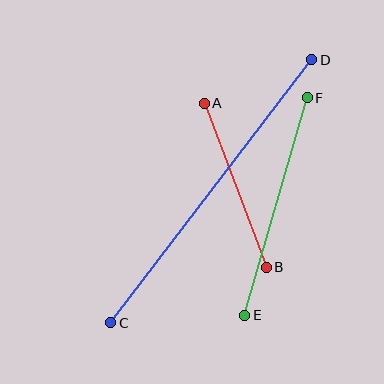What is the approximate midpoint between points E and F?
The midpoint is at approximately (276, 206) pixels.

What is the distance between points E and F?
The distance is approximately 226 pixels.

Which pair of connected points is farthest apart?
Points C and D are farthest apart.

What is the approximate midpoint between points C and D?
The midpoint is at approximately (211, 191) pixels.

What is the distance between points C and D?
The distance is approximately 332 pixels.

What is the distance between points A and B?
The distance is approximately 175 pixels.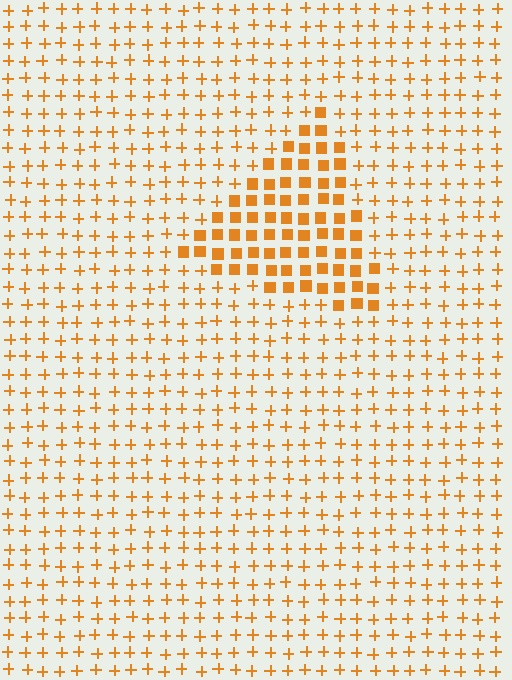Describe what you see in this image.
The image is filled with small orange elements arranged in a uniform grid. A triangle-shaped region contains squares, while the surrounding area contains plus signs. The boundary is defined purely by the change in element shape.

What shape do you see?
I see a triangle.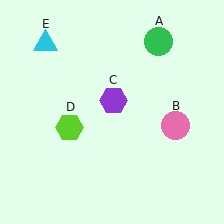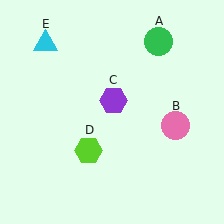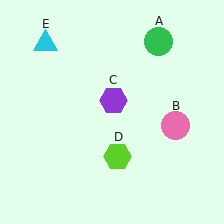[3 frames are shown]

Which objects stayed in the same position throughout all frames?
Green circle (object A) and pink circle (object B) and purple hexagon (object C) and cyan triangle (object E) remained stationary.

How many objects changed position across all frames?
1 object changed position: lime hexagon (object D).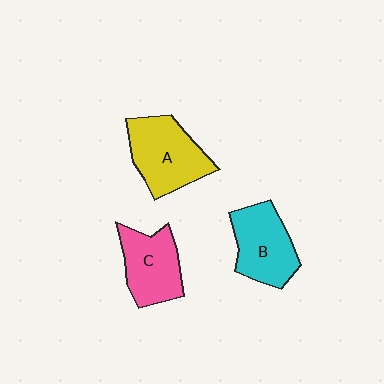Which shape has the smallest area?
Shape C (pink).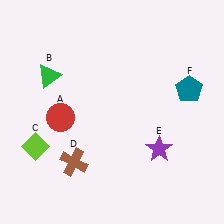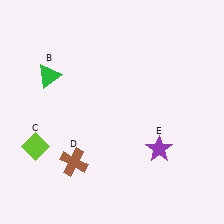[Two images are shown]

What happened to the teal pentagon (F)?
The teal pentagon (F) was removed in Image 2. It was in the top-right area of Image 1.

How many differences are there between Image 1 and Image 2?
There are 2 differences between the two images.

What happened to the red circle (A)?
The red circle (A) was removed in Image 2. It was in the bottom-left area of Image 1.